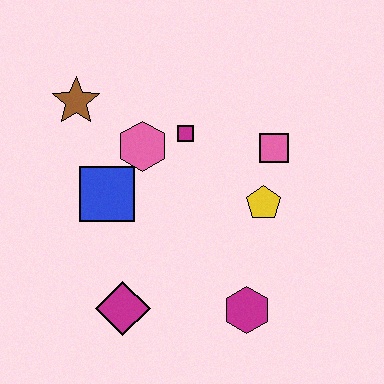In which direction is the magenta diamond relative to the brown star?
The magenta diamond is below the brown star.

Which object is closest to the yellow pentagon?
The pink square is closest to the yellow pentagon.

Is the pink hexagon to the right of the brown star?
Yes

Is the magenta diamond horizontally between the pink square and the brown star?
Yes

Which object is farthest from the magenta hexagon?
The brown star is farthest from the magenta hexagon.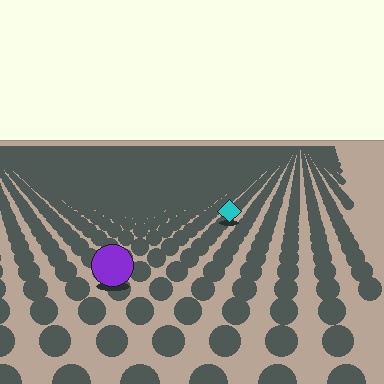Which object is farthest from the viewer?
The cyan diamond is farthest from the viewer. It appears smaller and the ground texture around it is denser.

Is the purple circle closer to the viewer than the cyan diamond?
Yes. The purple circle is closer — you can tell from the texture gradient: the ground texture is coarser near it.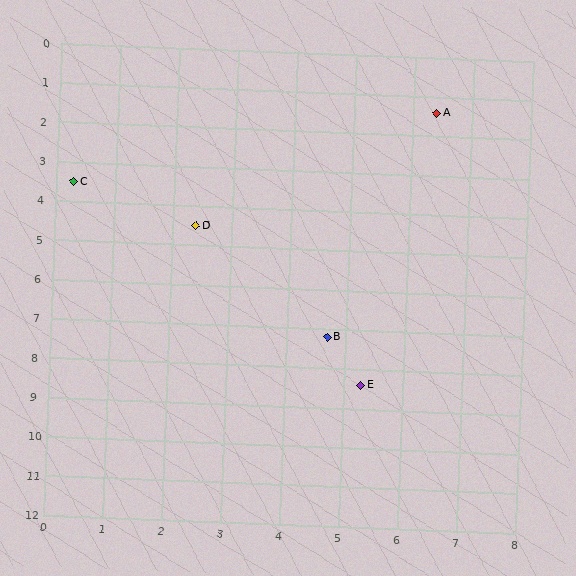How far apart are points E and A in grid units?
Points E and A are about 7.1 grid units apart.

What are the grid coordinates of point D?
Point D is at approximately (2.4, 4.5).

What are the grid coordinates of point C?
Point C is at approximately (0.3, 3.5).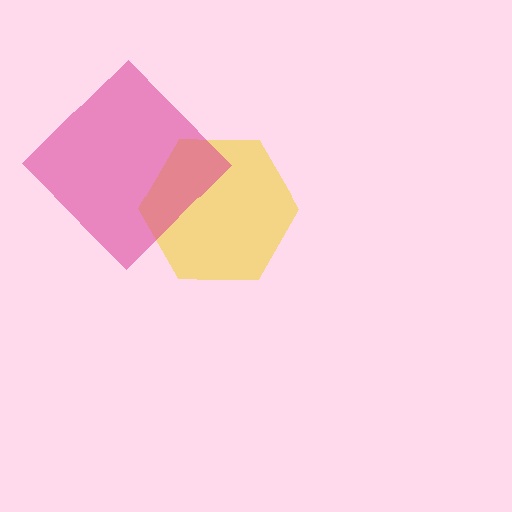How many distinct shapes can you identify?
There are 2 distinct shapes: a yellow hexagon, a magenta diamond.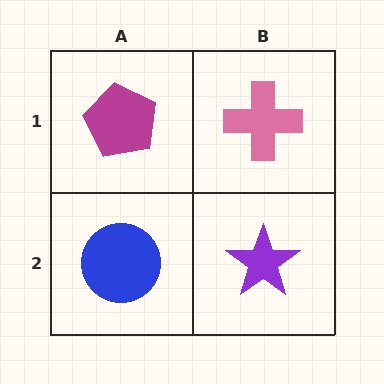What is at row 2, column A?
A blue circle.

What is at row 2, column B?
A purple star.